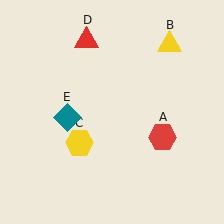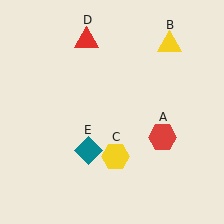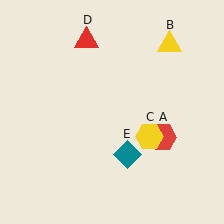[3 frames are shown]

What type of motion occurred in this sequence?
The yellow hexagon (object C), teal diamond (object E) rotated counterclockwise around the center of the scene.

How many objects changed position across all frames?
2 objects changed position: yellow hexagon (object C), teal diamond (object E).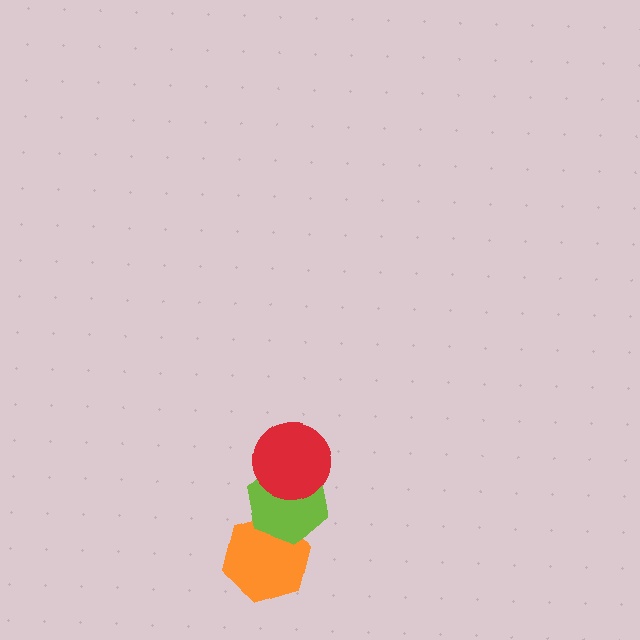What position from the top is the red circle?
The red circle is 1st from the top.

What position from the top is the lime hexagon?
The lime hexagon is 2nd from the top.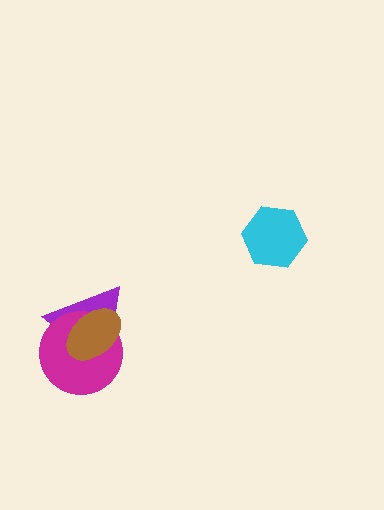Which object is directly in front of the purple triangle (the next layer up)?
The magenta circle is directly in front of the purple triangle.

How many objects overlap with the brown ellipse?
2 objects overlap with the brown ellipse.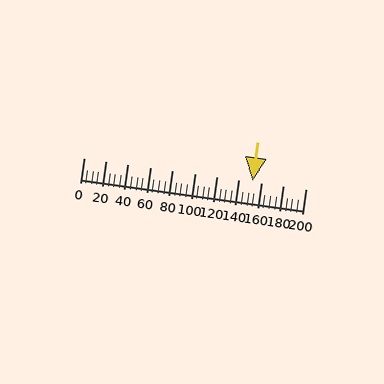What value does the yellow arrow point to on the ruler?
The yellow arrow points to approximately 152.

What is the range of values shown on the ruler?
The ruler shows values from 0 to 200.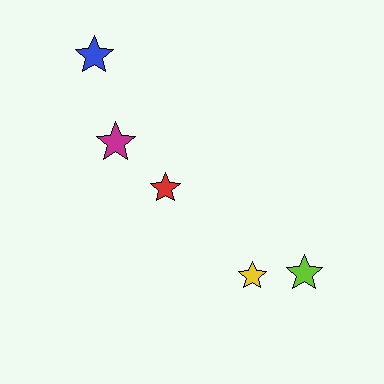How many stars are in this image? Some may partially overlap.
There are 5 stars.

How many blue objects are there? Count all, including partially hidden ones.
There is 1 blue object.